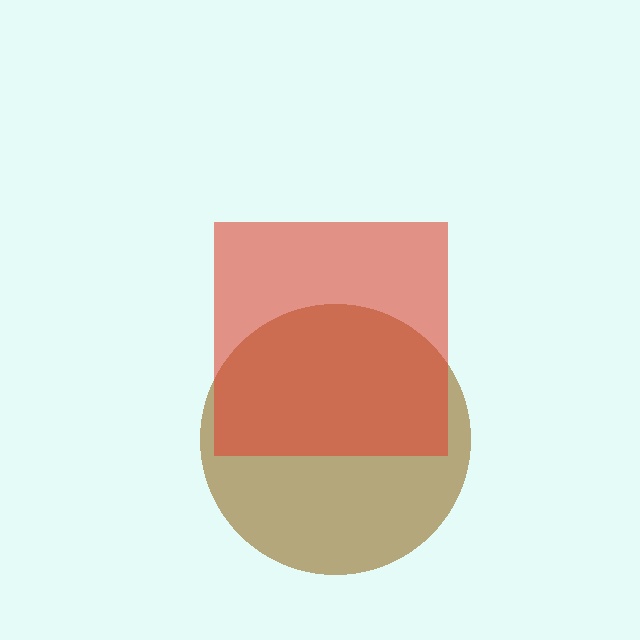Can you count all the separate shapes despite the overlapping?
Yes, there are 2 separate shapes.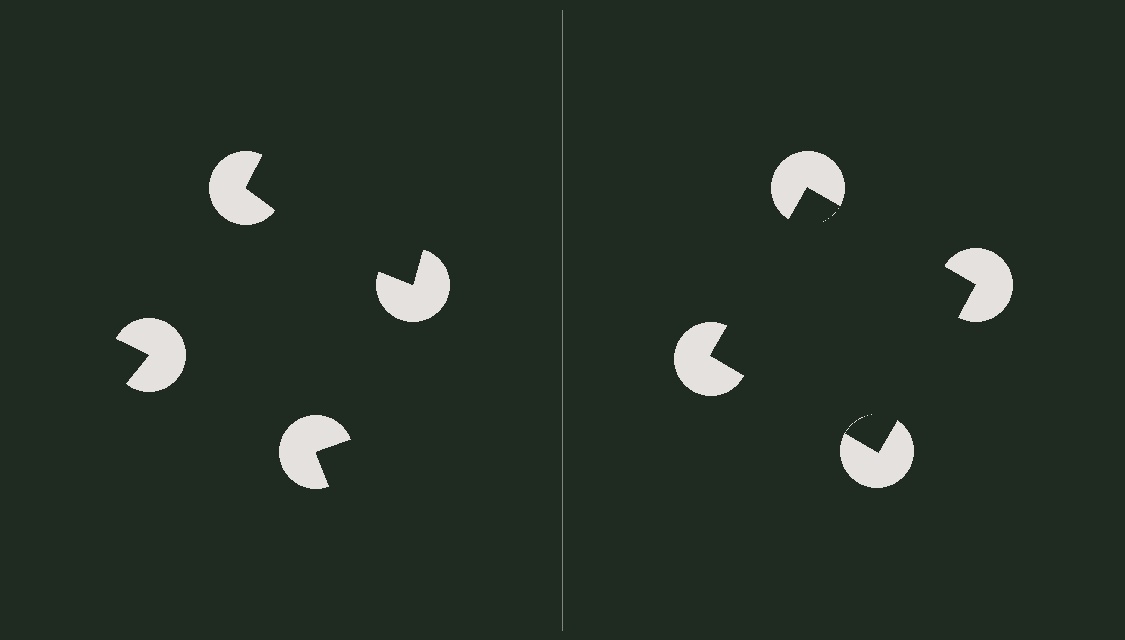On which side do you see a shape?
An illusory square appears on the right side. On the left side the wedge cuts are rotated, so no coherent shape forms.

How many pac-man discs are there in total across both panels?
8 — 4 on each side.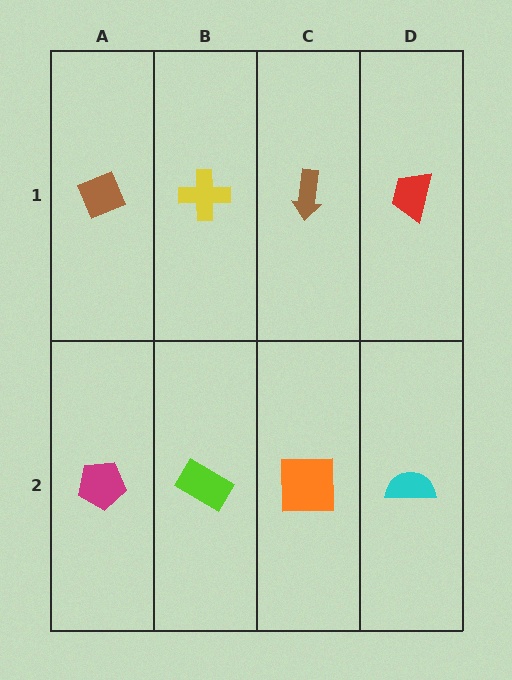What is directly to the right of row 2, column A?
A lime rectangle.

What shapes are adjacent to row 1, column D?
A cyan semicircle (row 2, column D), a brown arrow (row 1, column C).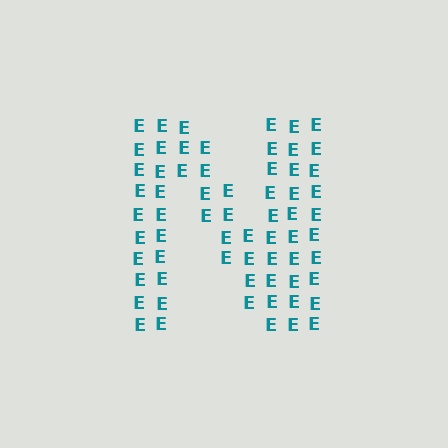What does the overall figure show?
The overall figure shows the letter N.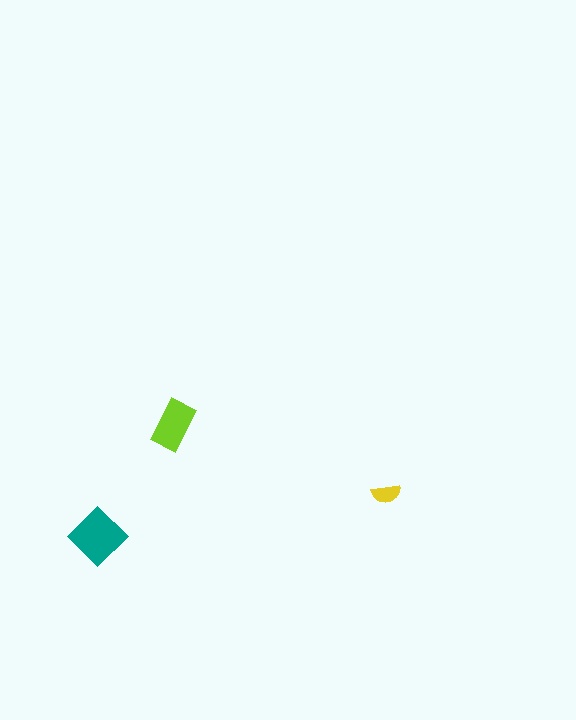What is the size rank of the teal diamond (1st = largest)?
1st.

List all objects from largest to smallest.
The teal diamond, the lime rectangle, the yellow semicircle.